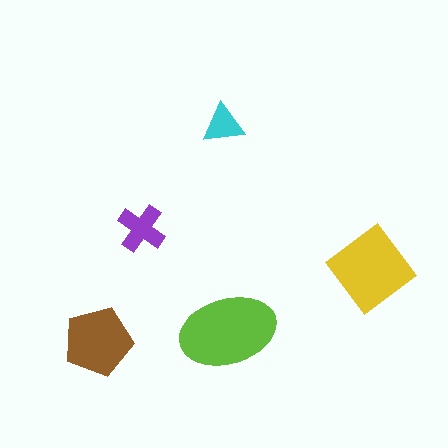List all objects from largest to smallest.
The lime ellipse, the yellow diamond, the brown pentagon, the purple cross, the cyan triangle.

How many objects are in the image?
There are 5 objects in the image.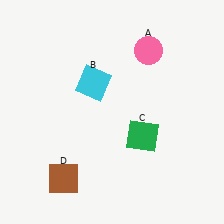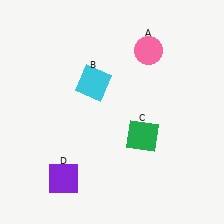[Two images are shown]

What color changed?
The square (D) changed from brown in Image 1 to purple in Image 2.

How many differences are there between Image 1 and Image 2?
There is 1 difference between the two images.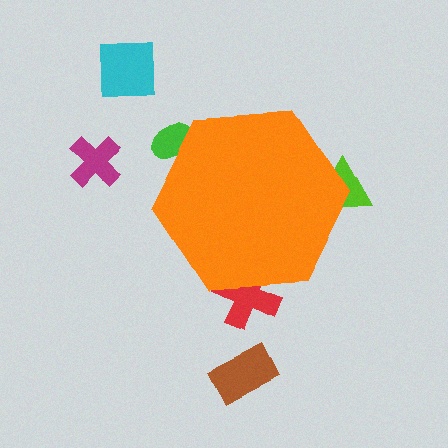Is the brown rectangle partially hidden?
No, the brown rectangle is fully visible.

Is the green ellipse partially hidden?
Yes, the green ellipse is partially hidden behind the orange hexagon.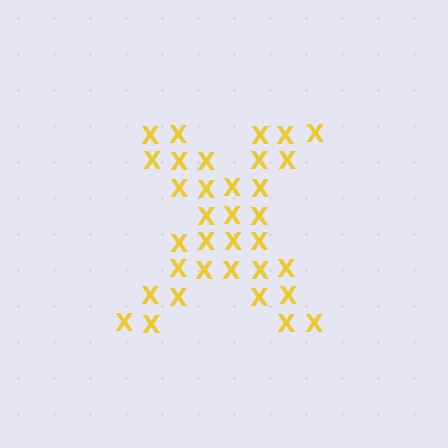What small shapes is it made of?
It is made of small letter X's.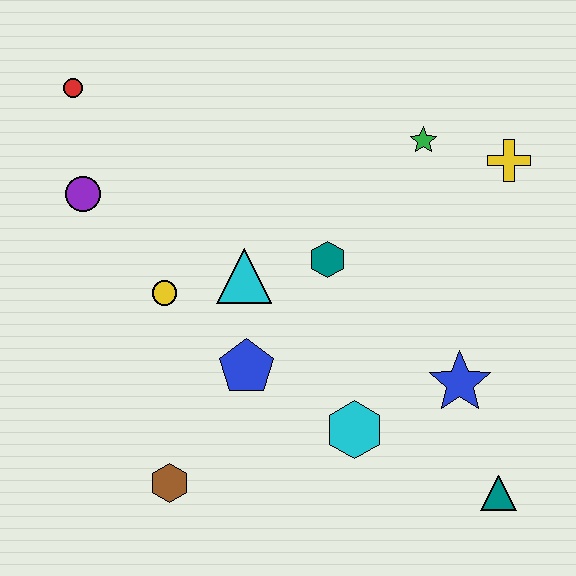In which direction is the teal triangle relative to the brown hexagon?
The teal triangle is to the right of the brown hexagon.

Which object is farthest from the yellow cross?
The brown hexagon is farthest from the yellow cross.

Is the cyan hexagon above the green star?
No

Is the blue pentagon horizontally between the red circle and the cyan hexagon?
Yes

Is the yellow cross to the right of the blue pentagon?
Yes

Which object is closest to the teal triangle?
The blue star is closest to the teal triangle.